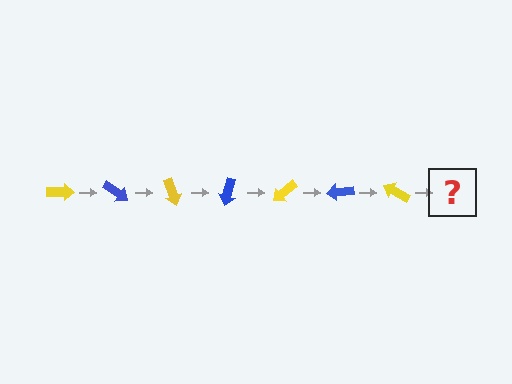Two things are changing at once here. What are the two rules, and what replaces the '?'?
The two rules are that it rotates 35 degrees each step and the color cycles through yellow and blue. The '?' should be a blue arrow, rotated 245 degrees from the start.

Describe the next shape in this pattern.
It should be a blue arrow, rotated 245 degrees from the start.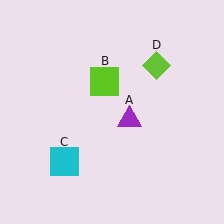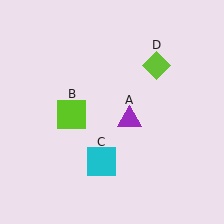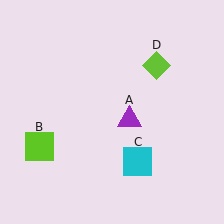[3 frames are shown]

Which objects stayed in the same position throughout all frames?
Purple triangle (object A) and lime diamond (object D) remained stationary.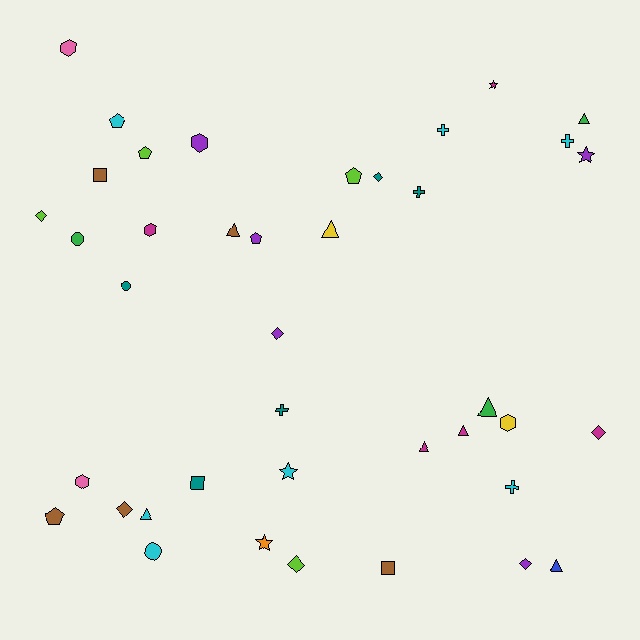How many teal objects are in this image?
There are 5 teal objects.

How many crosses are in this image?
There are 5 crosses.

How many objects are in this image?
There are 40 objects.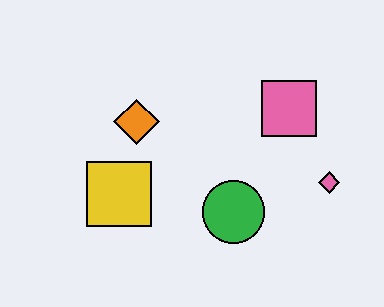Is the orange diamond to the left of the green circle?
Yes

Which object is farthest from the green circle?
The orange diamond is farthest from the green circle.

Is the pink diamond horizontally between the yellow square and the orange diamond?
No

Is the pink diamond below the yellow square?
No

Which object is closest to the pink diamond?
The pink square is closest to the pink diamond.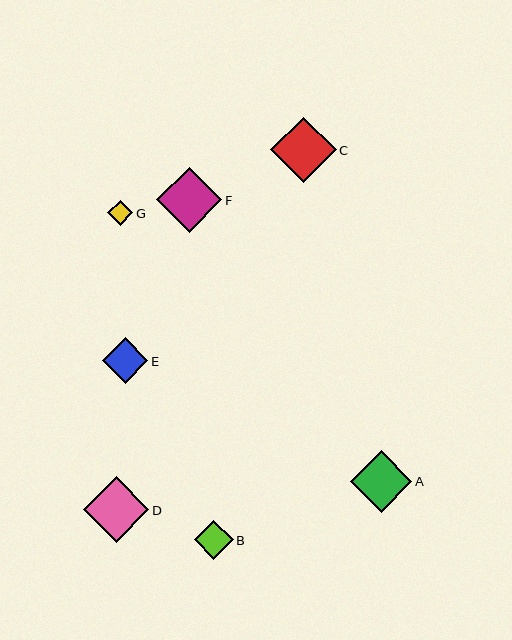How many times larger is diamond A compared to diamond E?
Diamond A is approximately 1.4 times the size of diamond E.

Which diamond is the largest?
Diamond C is the largest with a size of approximately 66 pixels.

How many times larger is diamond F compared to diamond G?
Diamond F is approximately 2.6 times the size of diamond G.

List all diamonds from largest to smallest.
From largest to smallest: C, D, F, A, E, B, G.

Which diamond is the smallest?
Diamond G is the smallest with a size of approximately 25 pixels.